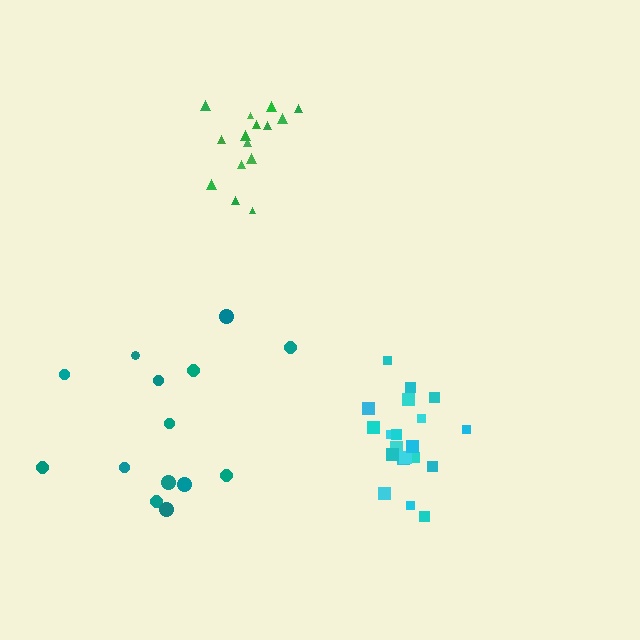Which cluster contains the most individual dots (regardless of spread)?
Cyan (20).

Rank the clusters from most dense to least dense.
cyan, green, teal.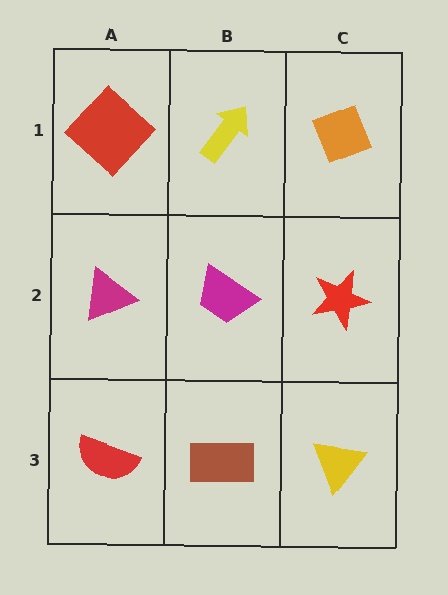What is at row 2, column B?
A magenta trapezoid.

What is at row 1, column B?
A yellow arrow.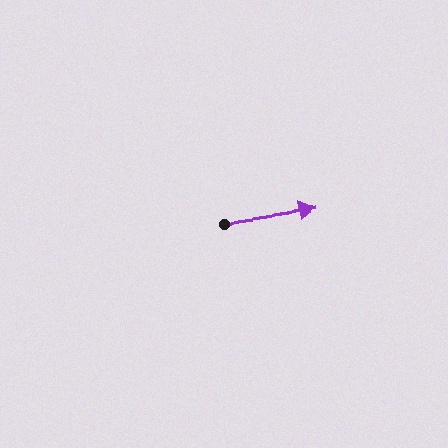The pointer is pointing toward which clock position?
Roughly 3 o'clock.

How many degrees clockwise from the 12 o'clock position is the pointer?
Approximately 82 degrees.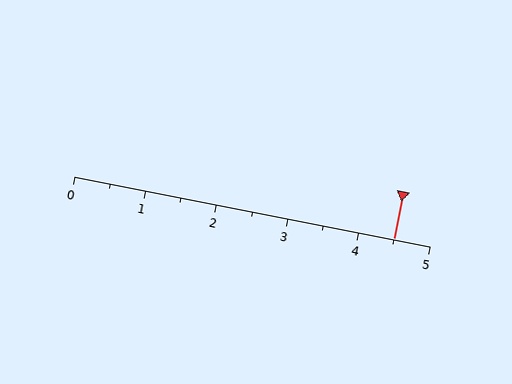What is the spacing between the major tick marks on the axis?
The major ticks are spaced 1 apart.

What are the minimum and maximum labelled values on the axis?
The axis runs from 0 to 5.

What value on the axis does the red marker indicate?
The marker indicates approximately 4.5.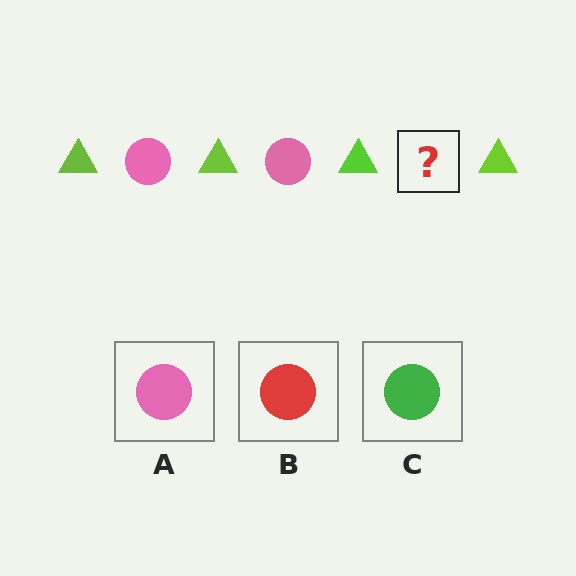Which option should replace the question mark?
Option A.